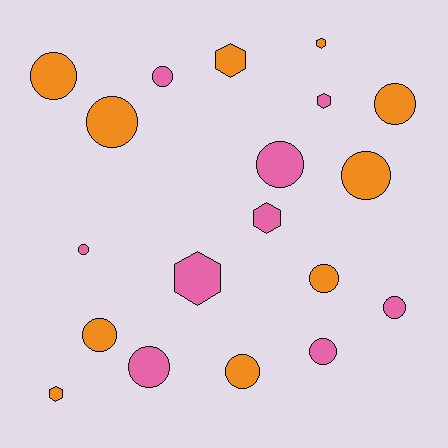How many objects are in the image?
There are 19 objects.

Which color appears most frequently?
Orange, with 10 objects.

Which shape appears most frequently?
Circle, with 13 objects.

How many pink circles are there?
There are 6 pink circles.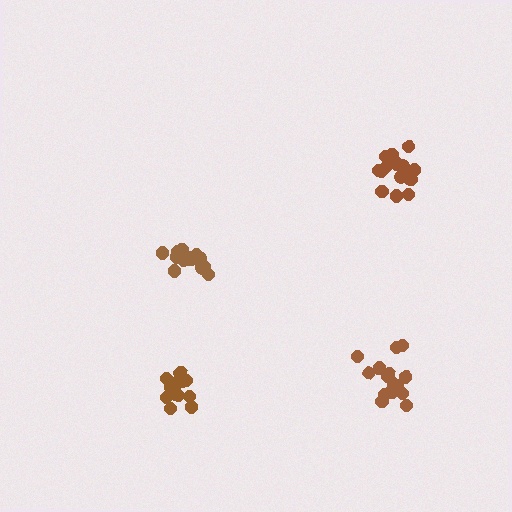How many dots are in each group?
Group 1: 19 dots, Group 2: 14 dots, Group 3: 18 dots, Group 4: 17 dots (68 total).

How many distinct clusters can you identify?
There are 4 distinct clusters.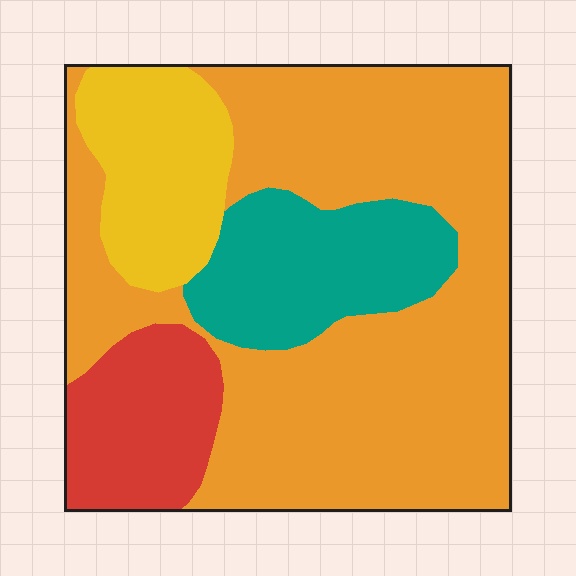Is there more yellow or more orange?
Orange.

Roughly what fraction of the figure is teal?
Teal takes up less than a quarter of the figure.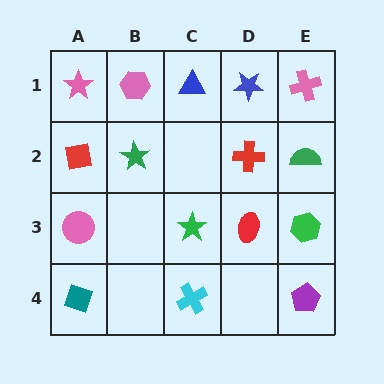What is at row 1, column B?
A pink hexagon.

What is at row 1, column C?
A blue triangle.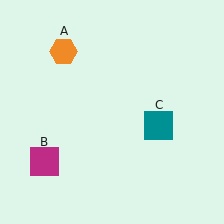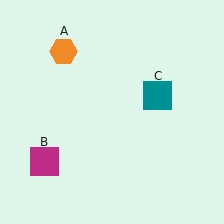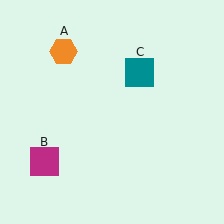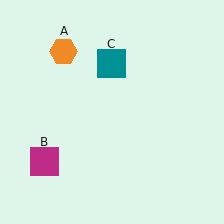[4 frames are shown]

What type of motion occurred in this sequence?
The teal square (object C) rotated counterclockwise around the center of the scene.